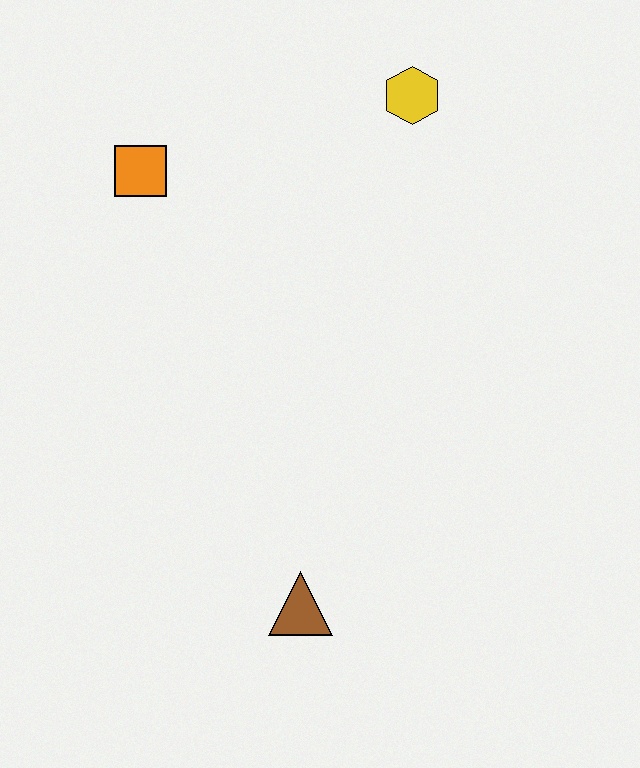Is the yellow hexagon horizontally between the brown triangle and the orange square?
No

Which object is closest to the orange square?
The yellow hexagon is closest to the orange square.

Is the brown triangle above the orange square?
No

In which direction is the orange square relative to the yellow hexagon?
The orange square is to the left of the yellow hexagon.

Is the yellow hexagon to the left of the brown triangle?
No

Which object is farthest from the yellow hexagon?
The brown triangle is farthest from the yellow hexagon.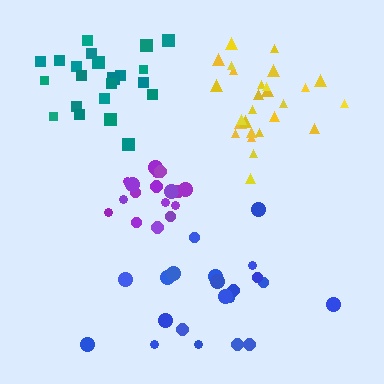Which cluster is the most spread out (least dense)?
Blue.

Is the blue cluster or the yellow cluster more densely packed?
Yellow.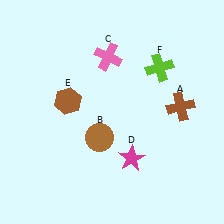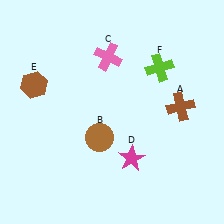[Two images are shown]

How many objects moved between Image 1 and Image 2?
1 object moved between the two images.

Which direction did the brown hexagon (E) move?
The brown hexagon (E) moved left.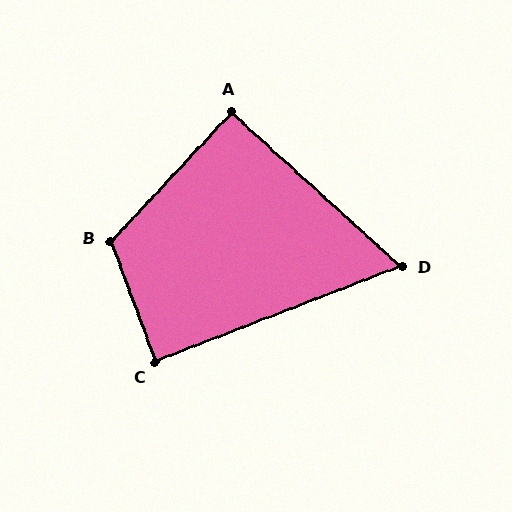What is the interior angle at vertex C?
Approximately 89 degrees (approximately right).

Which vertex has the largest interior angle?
B, at approximately 117 degrees.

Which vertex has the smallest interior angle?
D, at approximately 63 degrees.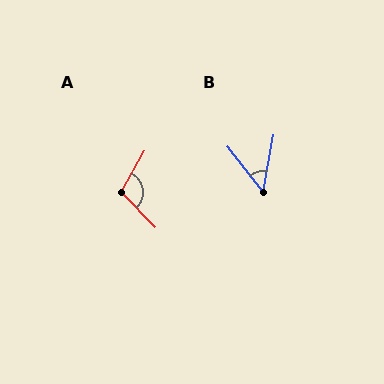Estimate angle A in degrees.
Approximately 106 degrees.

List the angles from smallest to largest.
B (49°), A (106°).